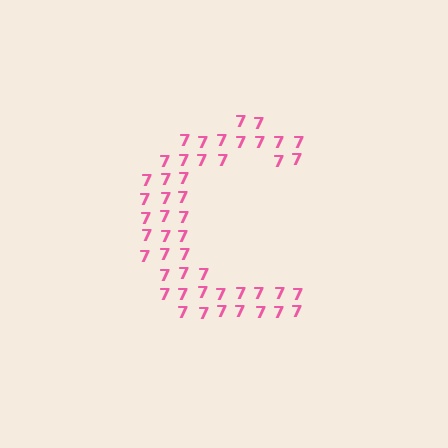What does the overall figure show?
The overall figure shows the letter C.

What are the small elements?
The small elements are digit 7's.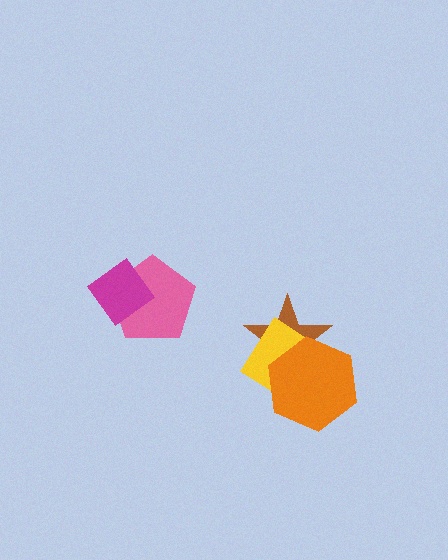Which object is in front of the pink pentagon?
The magenta diamond is in front of the pink pentagon.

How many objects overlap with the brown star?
2 objects overlap with the brown star.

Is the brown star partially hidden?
Yes, it is partially covered by another shape.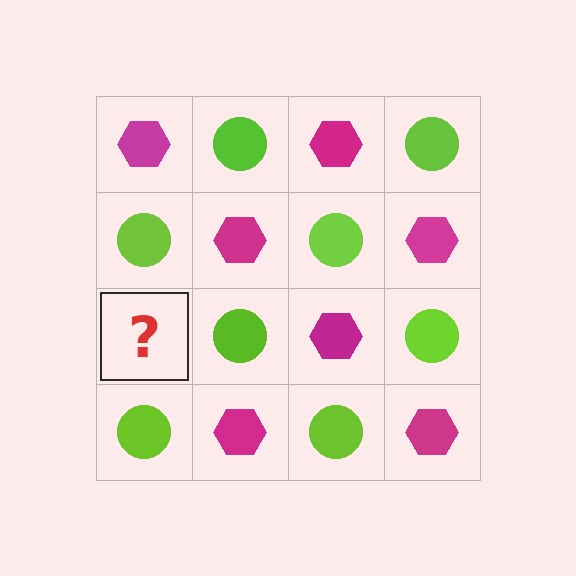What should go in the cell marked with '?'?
The missing cell should contain a magenta hexagon.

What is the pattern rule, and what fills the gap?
The rule is that it alternates magenta hexagon and lime circle in a checkerboard pattern. The gap should be filled with a magenta hexagon.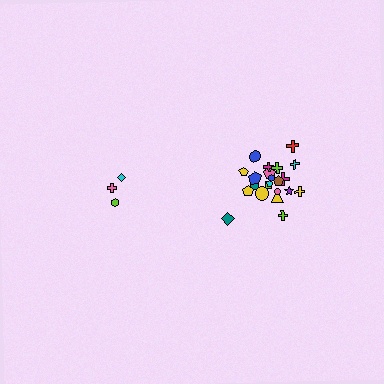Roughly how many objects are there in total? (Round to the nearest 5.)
Roughly 25 objects in total.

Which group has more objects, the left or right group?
The right group.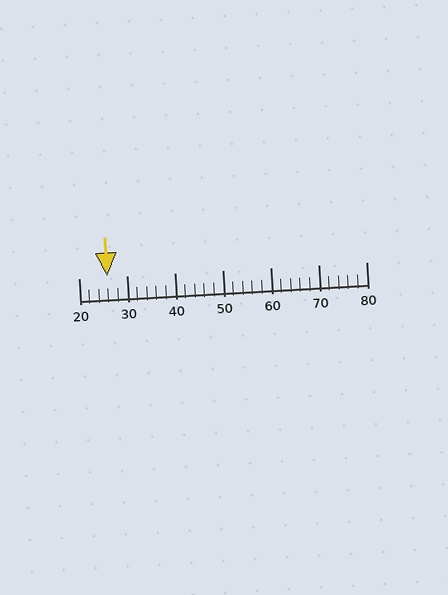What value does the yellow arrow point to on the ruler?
The yellow arrow points to approximately 26.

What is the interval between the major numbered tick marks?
The major tick marks are spaced 10 units apart.